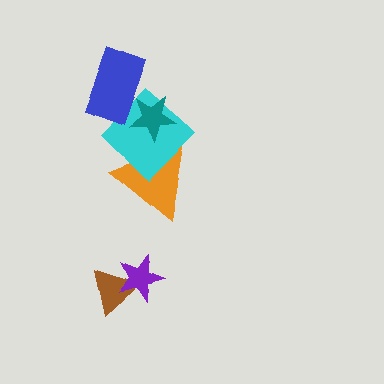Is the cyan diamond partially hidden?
Yes, it is partially covered by another shape.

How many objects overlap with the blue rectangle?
2 objects overlap with the blue rectangle.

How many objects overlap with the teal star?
3 objects overlap with the teal star.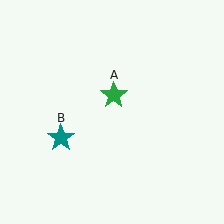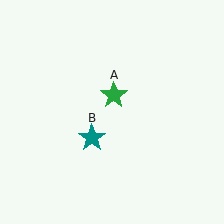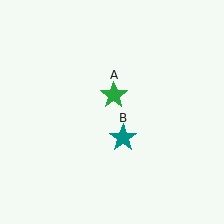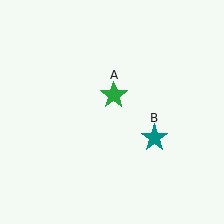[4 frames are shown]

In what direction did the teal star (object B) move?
The teal star (object B) moved right.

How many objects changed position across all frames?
1 object changed position: teal star (object B).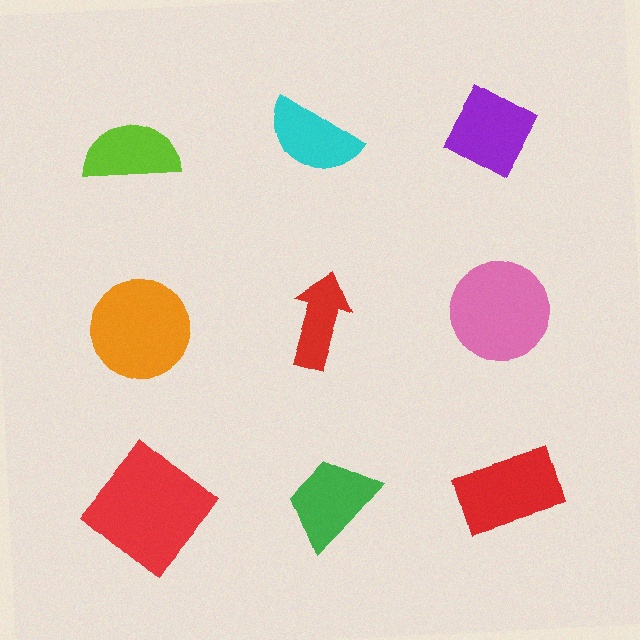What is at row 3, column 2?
A green trapezoid.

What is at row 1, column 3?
A purple diamond.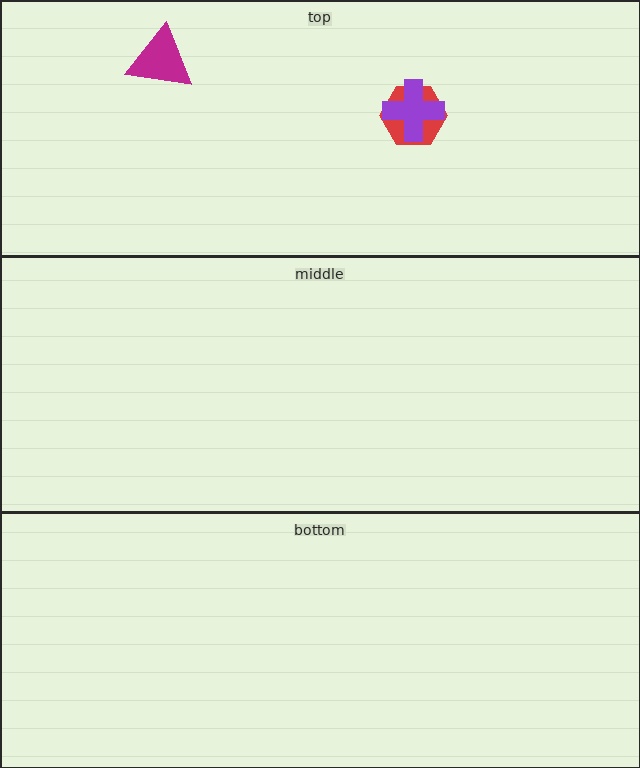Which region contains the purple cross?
The top region.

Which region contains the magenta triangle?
The top region.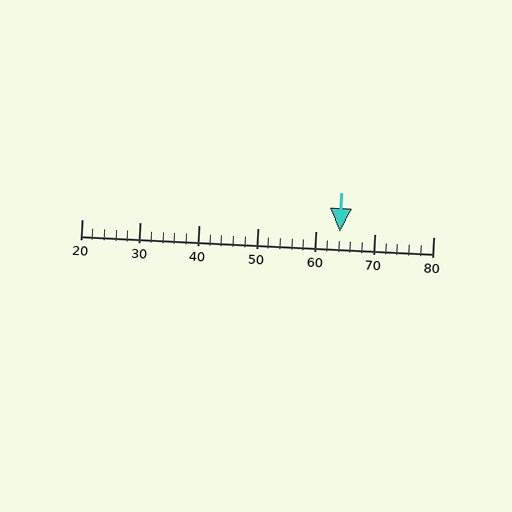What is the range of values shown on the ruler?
The ruler shows values from 20 to 80.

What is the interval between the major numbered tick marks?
The major tick marks are spaced 10 units apart.